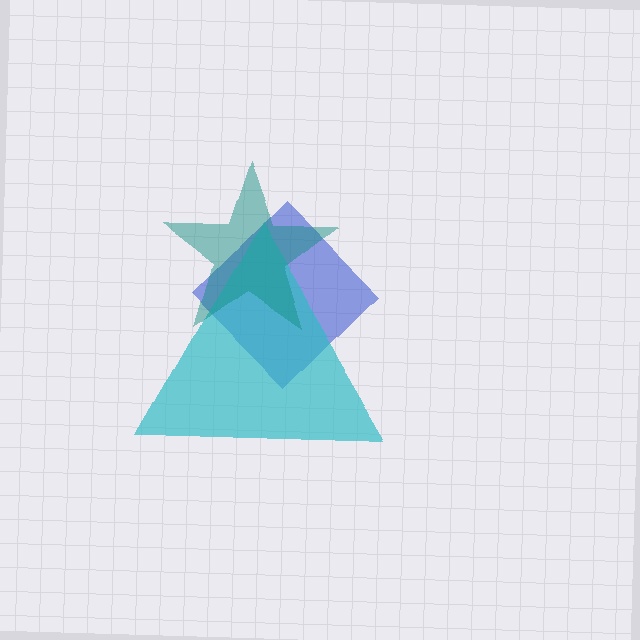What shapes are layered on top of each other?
The layered shapes are: a blue diamond, a cyan triangle, a teal star.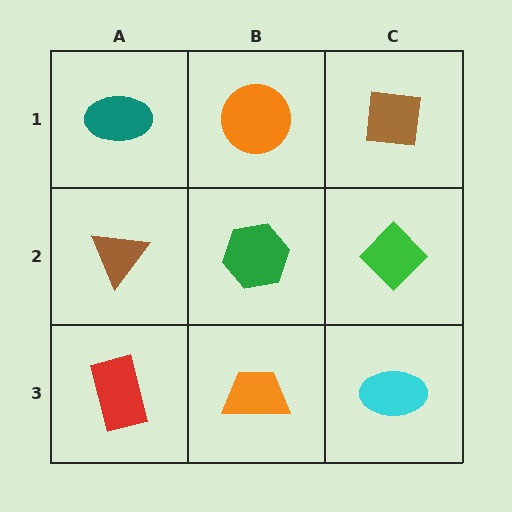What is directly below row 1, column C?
A green diamond.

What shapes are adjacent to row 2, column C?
A brown square (row 1, column C), a cyan ellipse (row 3, column C), a green hexagon (row 2, column B).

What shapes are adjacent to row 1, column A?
A brown triangle (row 2, column A), an orange circle (row 1, column B).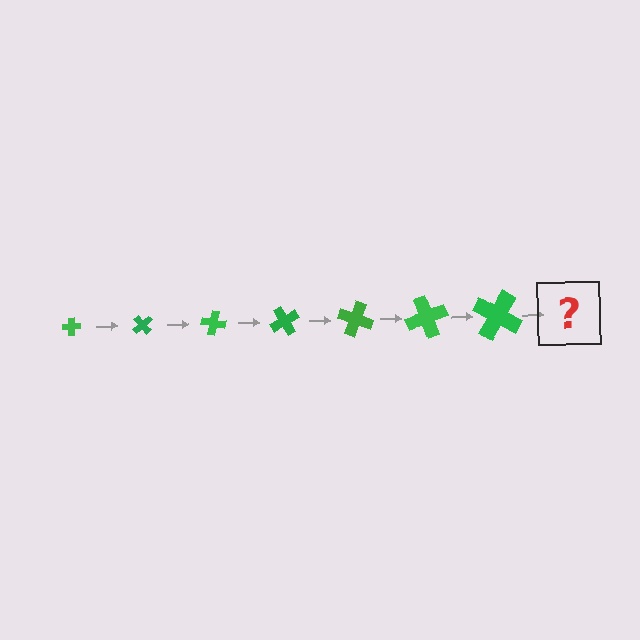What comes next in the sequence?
The next element should be a cross, larger than the previous one and rotated 350 degrees from the start.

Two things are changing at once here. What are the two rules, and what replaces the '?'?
The two rules are that the cross grows larger each step and it rotates 50 degrees each step. The '?' should be a cross, larger than the previous one and rotated 350 degrees from the start.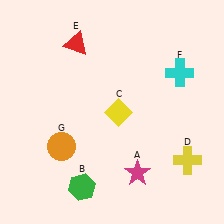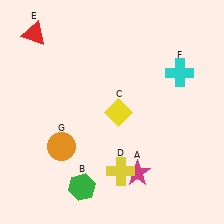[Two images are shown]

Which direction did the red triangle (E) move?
The red triangle (E) moved left.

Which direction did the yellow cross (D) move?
The yellow cross (D) moved left.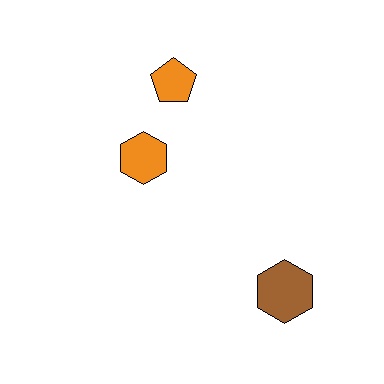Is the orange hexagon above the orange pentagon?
No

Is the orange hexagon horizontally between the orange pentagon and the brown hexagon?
No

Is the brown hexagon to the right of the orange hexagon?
Yes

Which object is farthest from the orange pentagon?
The brown hexagon is farthest from the orange pentagon.